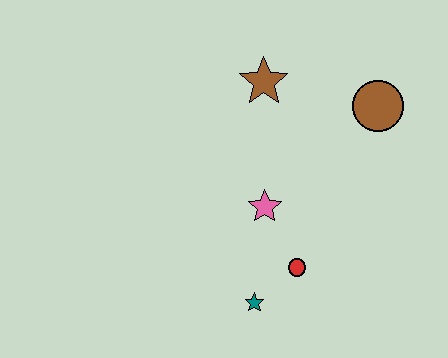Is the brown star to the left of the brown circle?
Yes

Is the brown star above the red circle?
Yes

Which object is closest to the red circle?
The teal star is closest to the red circle.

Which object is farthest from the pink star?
The brown circle is farthest from the pink star.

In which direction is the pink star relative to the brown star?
The pink star is below the brown star.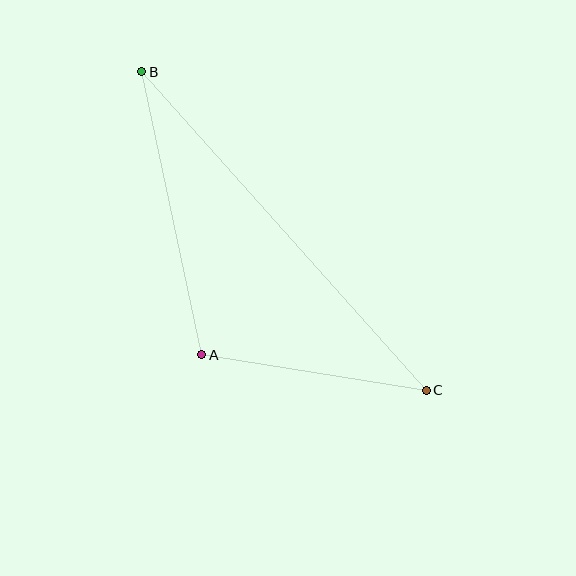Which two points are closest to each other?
Points A and C are closest to each other.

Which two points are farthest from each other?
Points B and C are farthest from each other.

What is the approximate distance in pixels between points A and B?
The distance between A and B is approximately 289 pixels.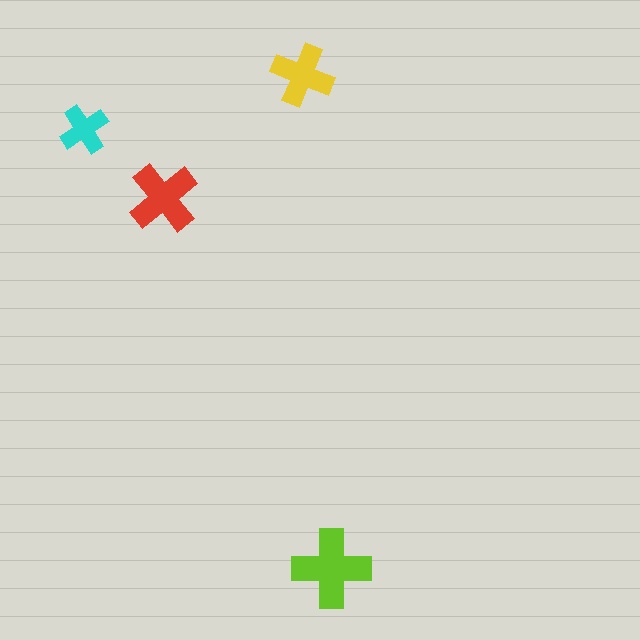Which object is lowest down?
The lime cross is bottommost.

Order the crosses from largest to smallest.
the lime one, the red one, the yellow one, the cyan one.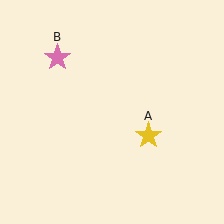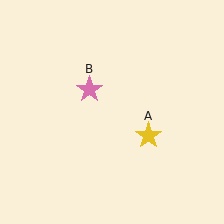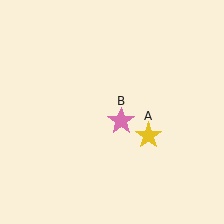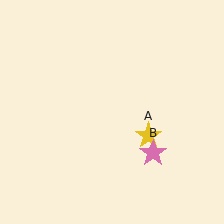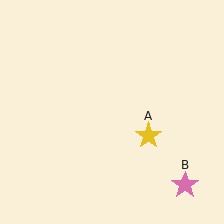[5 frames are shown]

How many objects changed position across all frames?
1 object changed position: pink star (object B).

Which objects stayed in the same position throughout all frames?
Yellow star (object A) remained stationary.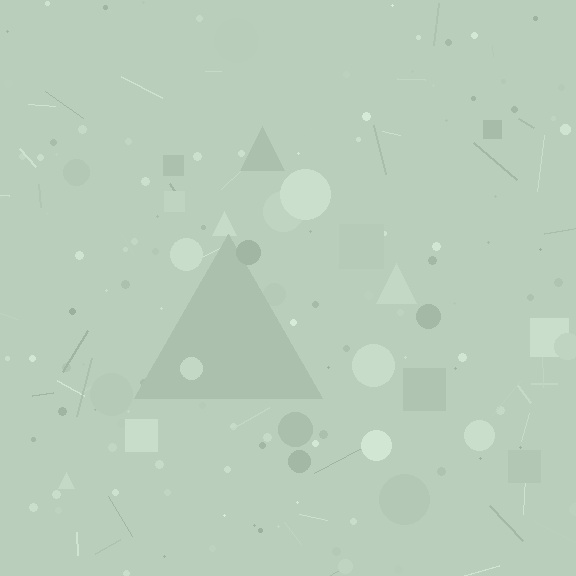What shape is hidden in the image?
A triangle is hidden in the image.